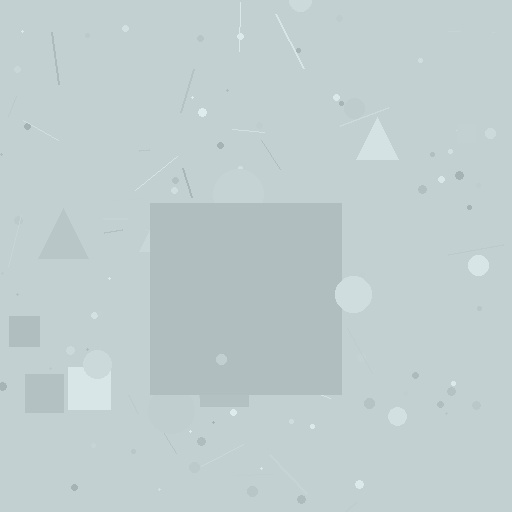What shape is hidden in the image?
A square is hidden in the image.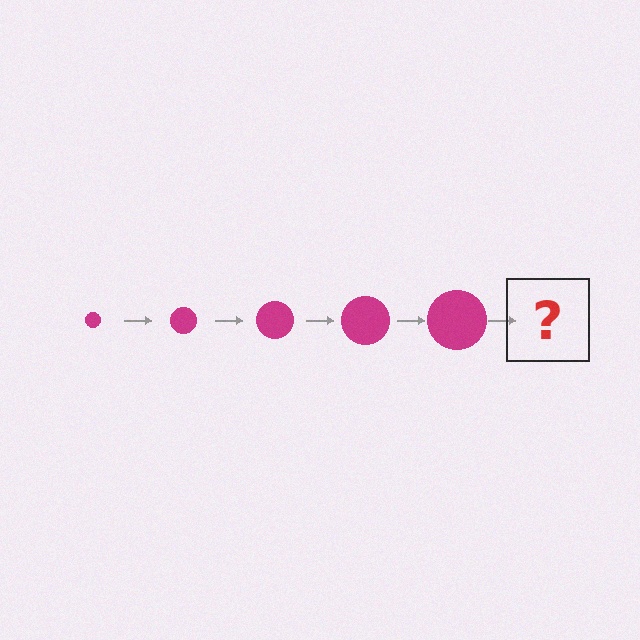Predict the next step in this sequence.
The next step is a magenta circle, larger than the previous one.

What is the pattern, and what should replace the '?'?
The pattern is that the circle gets progressively larger each step. The '?' should be a magenta circle, larger than the previous one.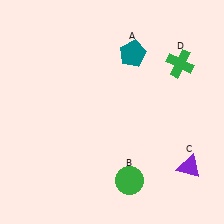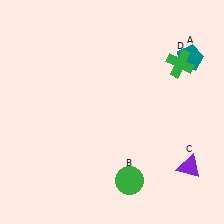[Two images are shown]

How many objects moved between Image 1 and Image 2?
1 object moved between the two images.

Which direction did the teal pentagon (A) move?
The teal pentagon (A) moved right.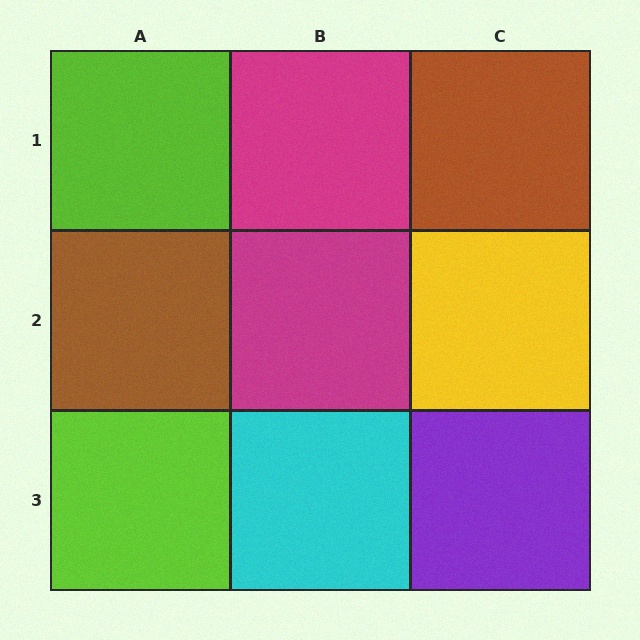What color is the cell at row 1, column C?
Brown.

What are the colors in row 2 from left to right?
Brown, magenta, yellow.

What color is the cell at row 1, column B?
Magenta.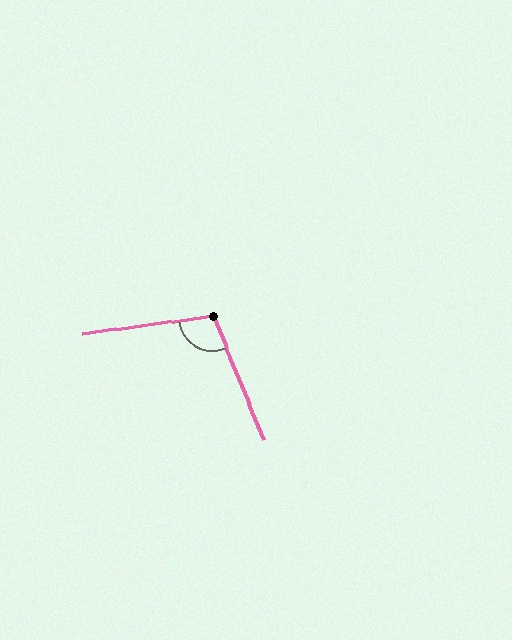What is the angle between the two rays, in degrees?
Approximately 105 degrees.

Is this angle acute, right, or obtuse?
It is obtuse.